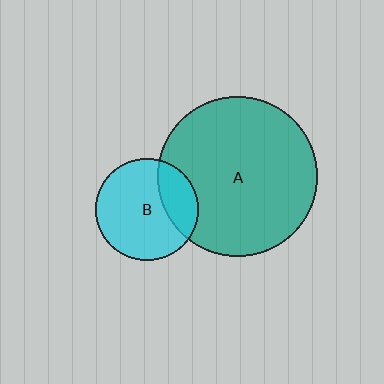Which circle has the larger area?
Circle A (teal).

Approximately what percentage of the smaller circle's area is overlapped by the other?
Approximately 25%.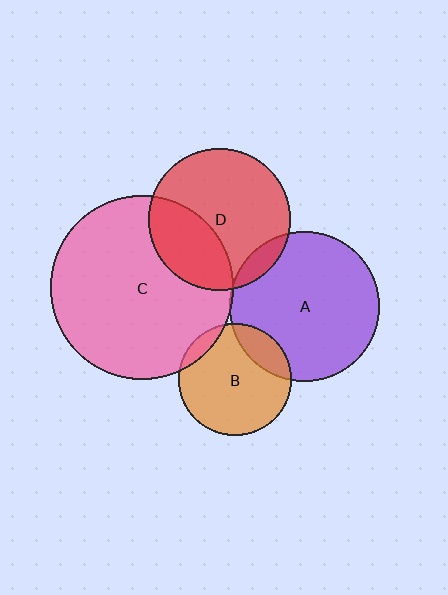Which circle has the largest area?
Circle C (pink).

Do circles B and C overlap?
Yes.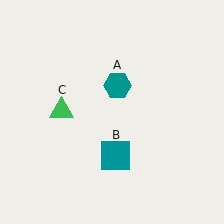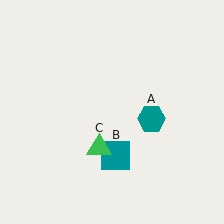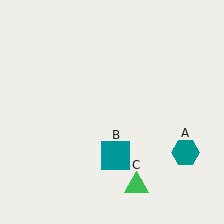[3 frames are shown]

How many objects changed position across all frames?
2 objects changed position: teal hexagon (object A), green triangle (object C).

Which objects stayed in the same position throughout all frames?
Teal square (object B) remained stationary.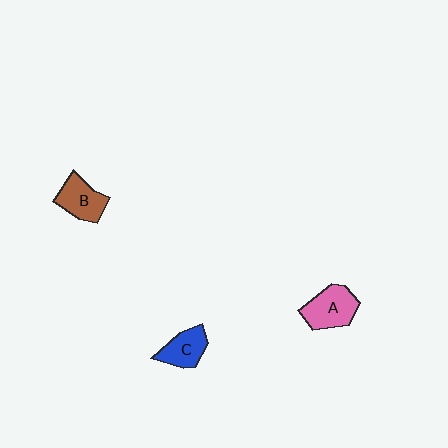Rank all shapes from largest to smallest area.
From largest to smallest: A (pink), B (brown), C (blue).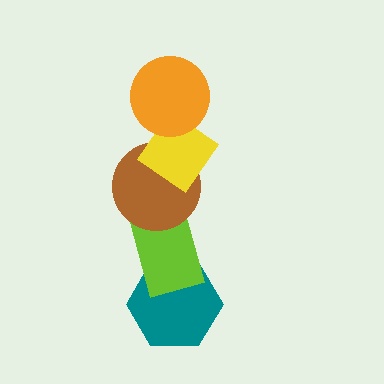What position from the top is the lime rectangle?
The lime rectangle is 4th from the top.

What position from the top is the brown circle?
The brown circle is 3rd from the top.